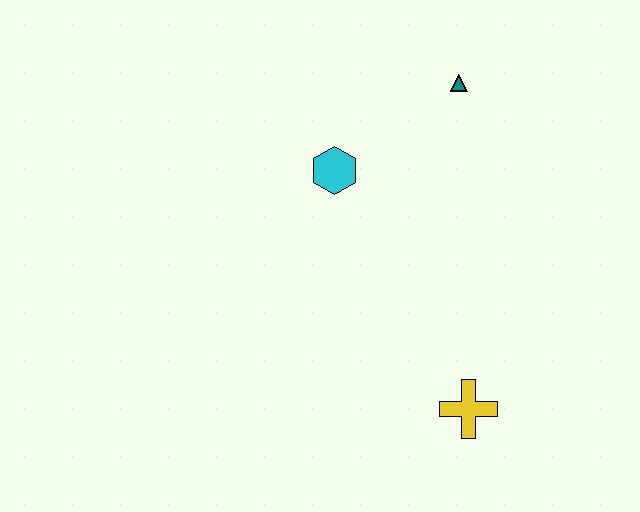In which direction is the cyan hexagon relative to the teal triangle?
The cyan hexagon is to the left of the teal triangle.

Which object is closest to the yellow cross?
The cyan hexagon is closest to the yellow cross.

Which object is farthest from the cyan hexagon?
The yellow cross is farthest from the cyan hexagon.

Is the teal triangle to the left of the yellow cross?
Yes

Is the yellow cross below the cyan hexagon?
Yes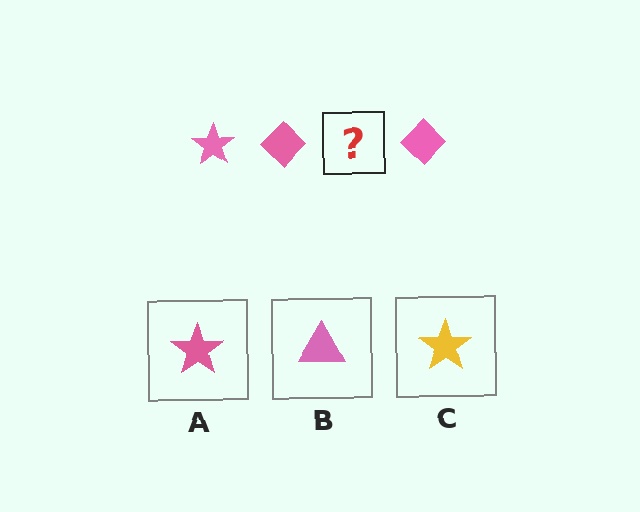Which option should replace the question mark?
Option A.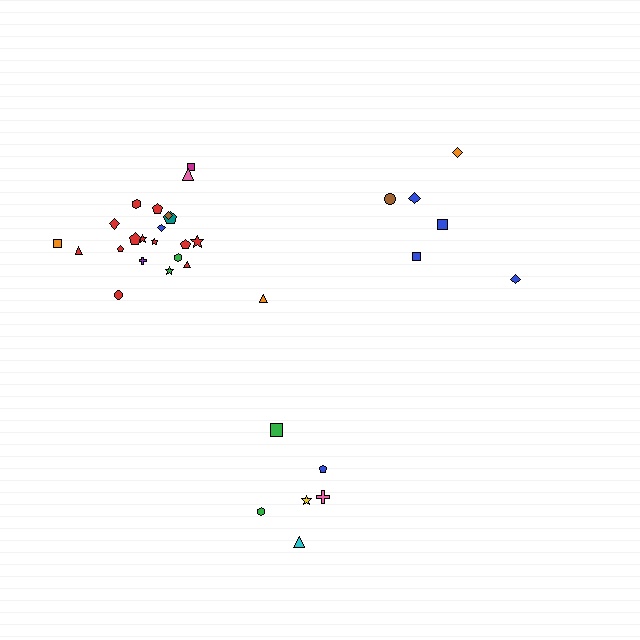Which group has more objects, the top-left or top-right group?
The top-left group.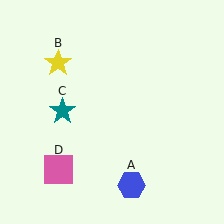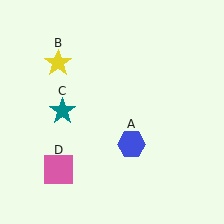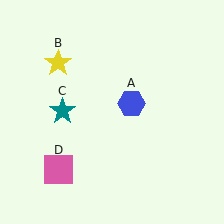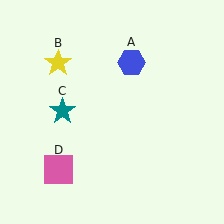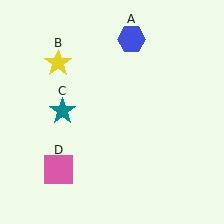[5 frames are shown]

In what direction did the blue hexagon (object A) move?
The blue hexagon (object A) moved up.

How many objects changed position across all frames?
1 object changed position: blue hexagon (object A).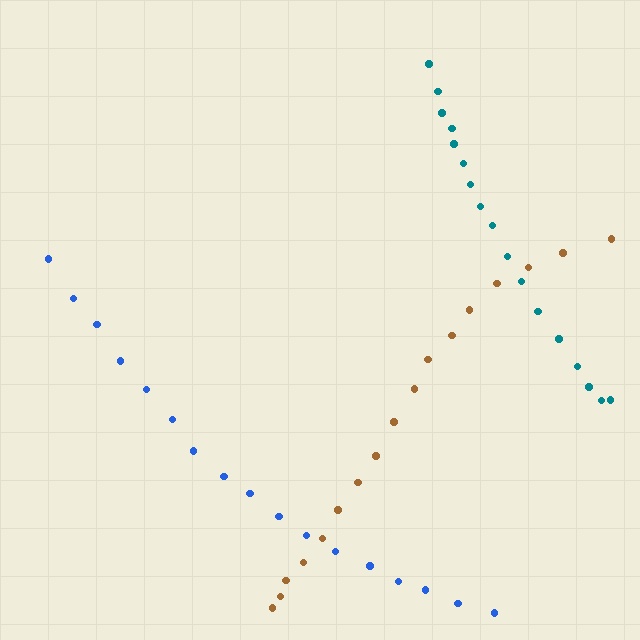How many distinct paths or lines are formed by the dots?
There are 3 distinct paths.